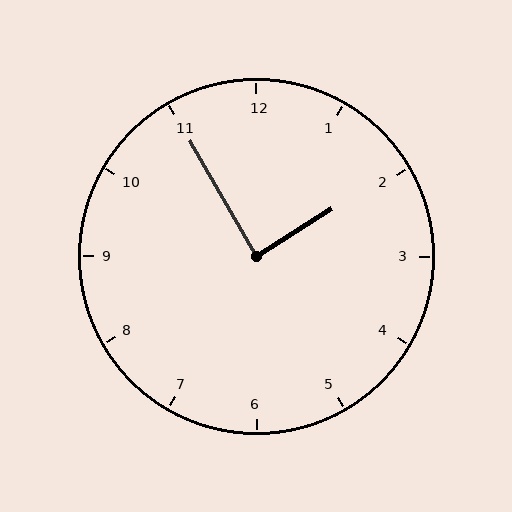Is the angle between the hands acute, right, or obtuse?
It is right.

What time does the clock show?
1:55.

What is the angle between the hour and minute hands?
Approximately 88 degrees.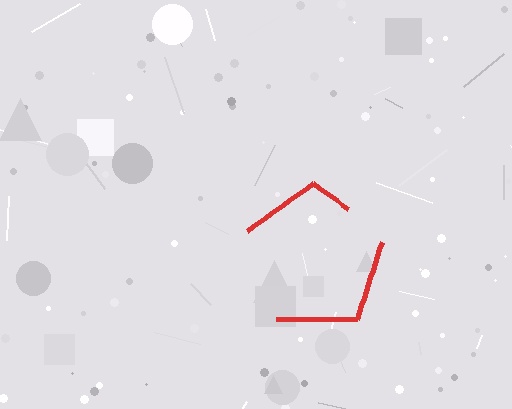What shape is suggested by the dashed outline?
The dashed outline suggests a pentagon.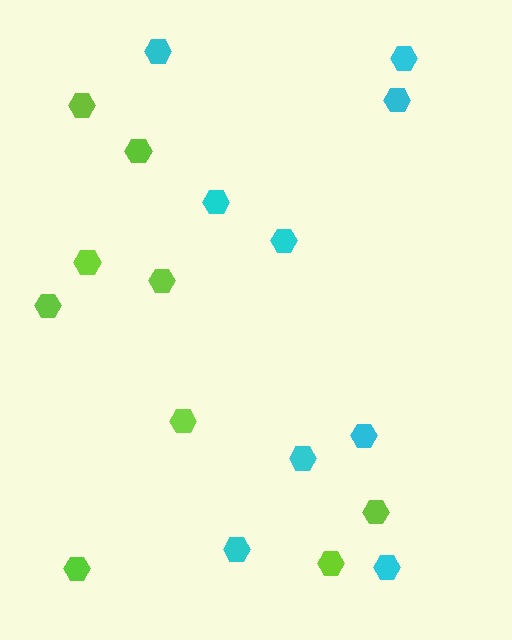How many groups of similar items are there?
There are 2 groups: one group of cyan hexagons (9) and one group of lime hexagons (9).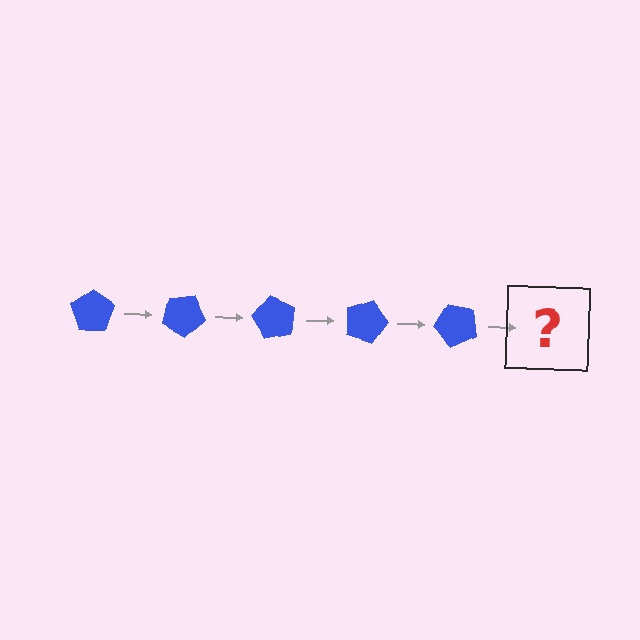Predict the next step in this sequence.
The next step is a blue pentagon rotated 150 degrees.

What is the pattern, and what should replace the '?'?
The pattern is that the pentagon rotates 30 degrees each step. The '?' should be a blue pentagon rotated 150 degrees.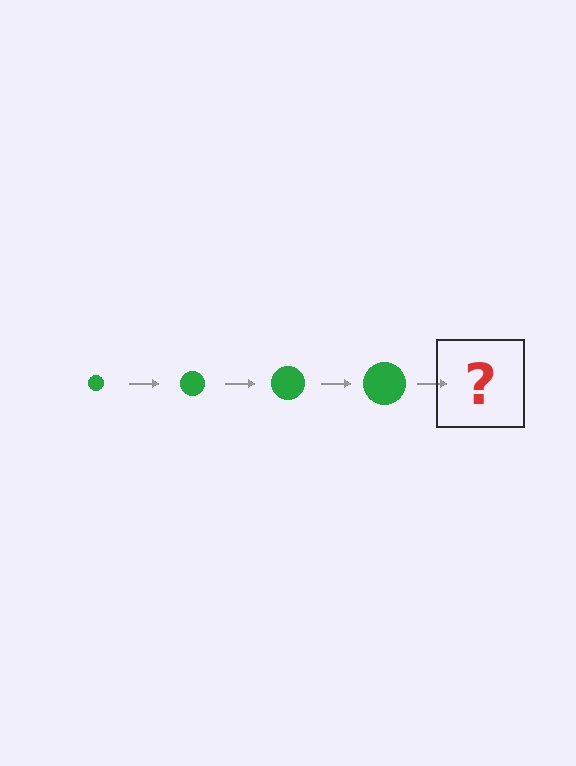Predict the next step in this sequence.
The next step is a green circle, larger than the previous one.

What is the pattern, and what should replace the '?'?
The pattern is that the circle gets progressively larger each step. The '?' should be a green circle, larger than the previous one.